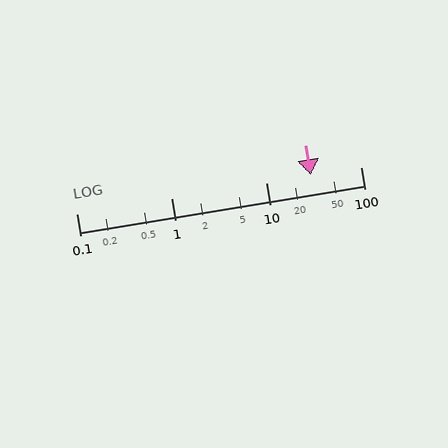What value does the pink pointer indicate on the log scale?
The pointer indicates approximately 30.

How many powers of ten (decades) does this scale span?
The scale spans 3 decades, from 0.1 to 100.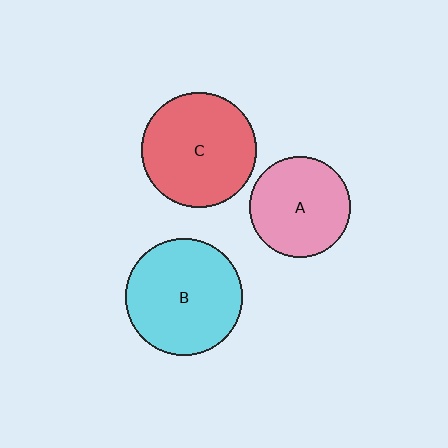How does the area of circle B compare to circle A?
Approximately 1.4 times.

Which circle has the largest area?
Circle B (cyan).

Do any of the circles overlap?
No, none of the circles overlap.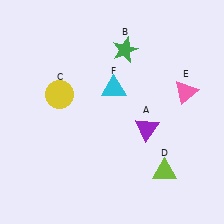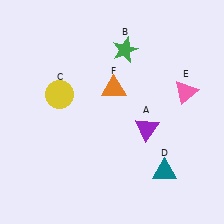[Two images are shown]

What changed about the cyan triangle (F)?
In Image 1, F is cyan. In Image 2, it changed to orange.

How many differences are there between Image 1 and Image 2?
There are 2 differences between the two images.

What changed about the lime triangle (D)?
In Image 1, D is lime. In Image 2, it changed to teal.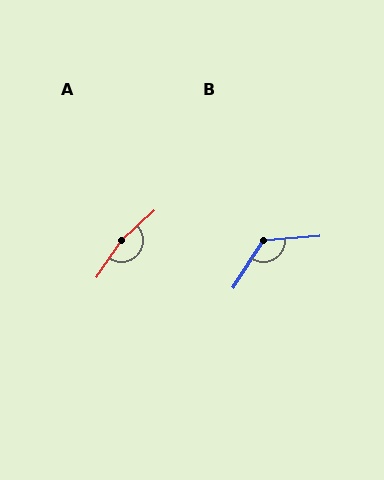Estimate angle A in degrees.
Approximately 166 degrees.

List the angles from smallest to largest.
B (128°), A (166°).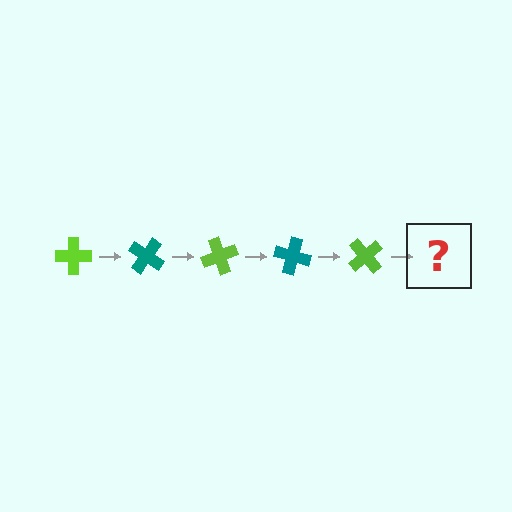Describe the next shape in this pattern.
It should be a teal cross, rotated 175 degrees from the start.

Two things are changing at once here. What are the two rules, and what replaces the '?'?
The two rules are that it rotates 35 degrees each step and the color cycles through lime and teal. The '?' should be a teal cross, rotated 175 degrees from the start.